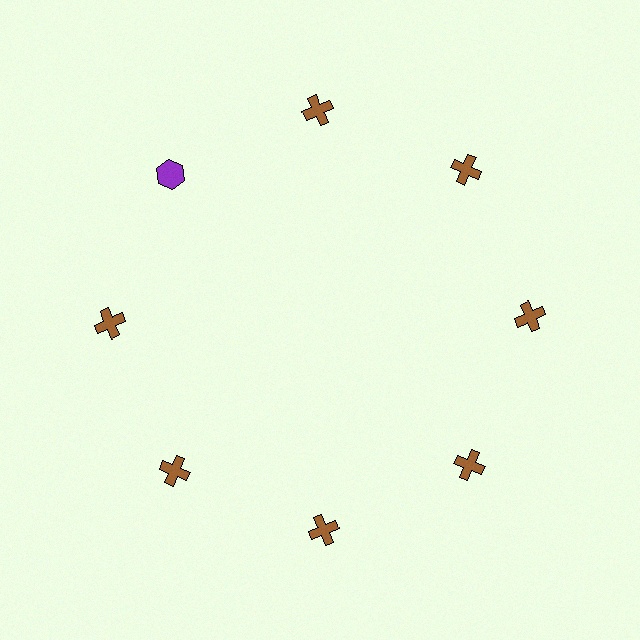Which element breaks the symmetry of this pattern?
The purple hexagon at roughly the 10 o'clock position breaks the symmetry. All other shapes are brown crosses.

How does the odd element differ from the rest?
It differs in both color (purple instead of brown) and shape (hexagon instead of cross).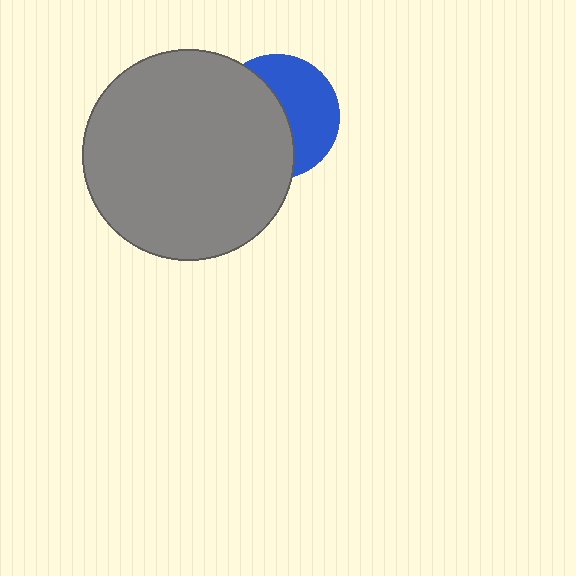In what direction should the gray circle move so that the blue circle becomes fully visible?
The gray circle should move left. That is the shortest direction to clear the overlap and leave the blue circle fully visible.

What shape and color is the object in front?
The object in front is a gray circle.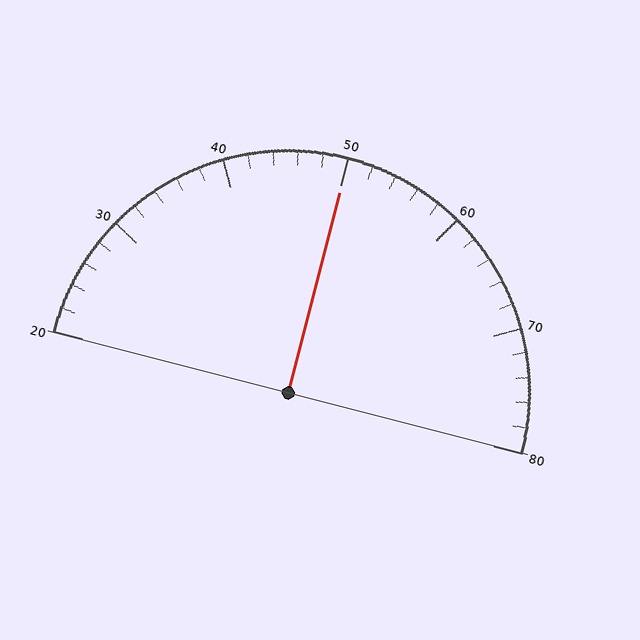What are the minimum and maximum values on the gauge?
The gauge ranges from 20 to 80.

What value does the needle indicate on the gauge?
The needle indicates approximately 50.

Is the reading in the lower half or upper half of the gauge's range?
The reading is in the upper half of the range (20 to 80).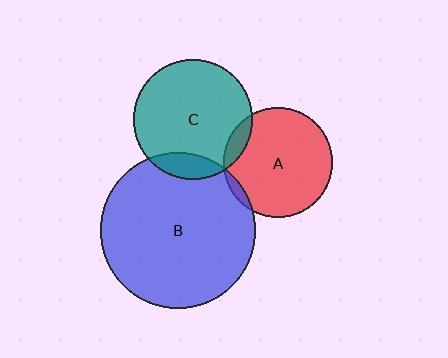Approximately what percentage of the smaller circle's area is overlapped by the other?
Approximately 10%.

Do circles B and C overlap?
Yes.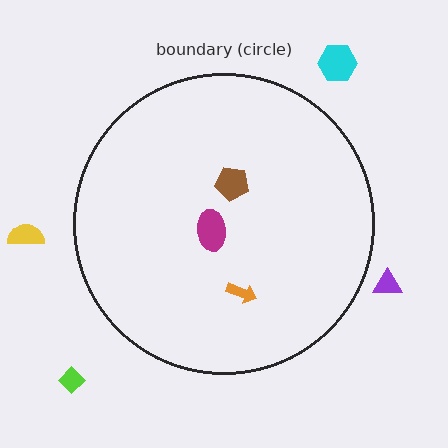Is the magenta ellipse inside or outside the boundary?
Inside.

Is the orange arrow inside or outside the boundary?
Inside.